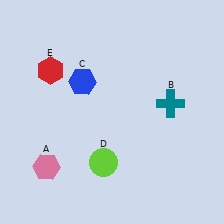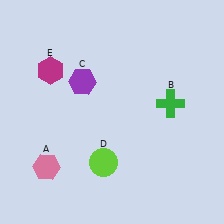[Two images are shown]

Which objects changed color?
B changed from teal to green. C changed from blue to purple. E changed from red to magenta.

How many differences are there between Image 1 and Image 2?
There are 3 differences between the two images.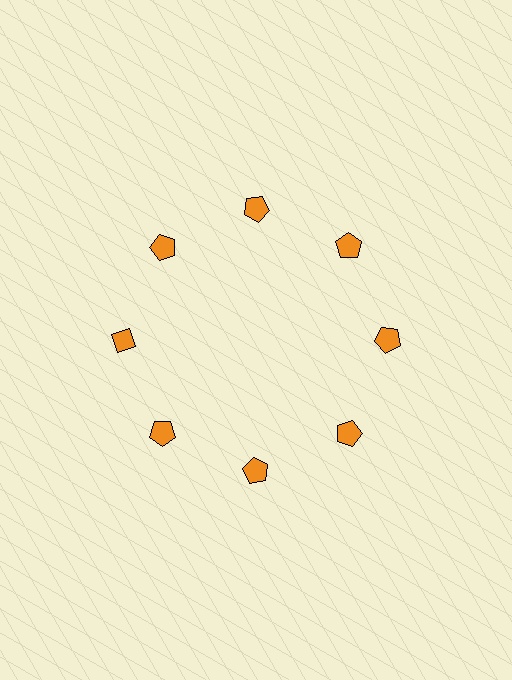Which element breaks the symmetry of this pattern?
The orange diamond at roughly the 9 o'clock position breaks the symmetry. All other shapes are orange pentagons.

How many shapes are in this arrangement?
There are 8 shapes arranged in a ring pattern.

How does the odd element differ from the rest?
It has a different shape: diamond instead of pentagon.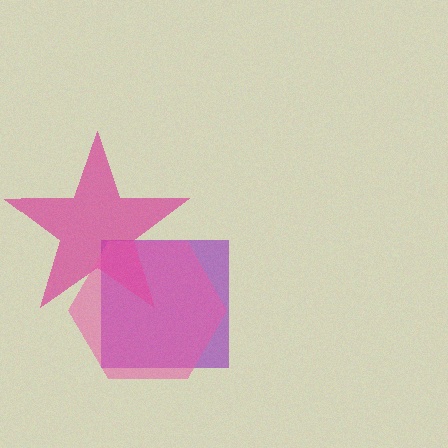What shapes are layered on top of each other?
The layered shapes are: a purple square, a magenta star, a pink hexagon.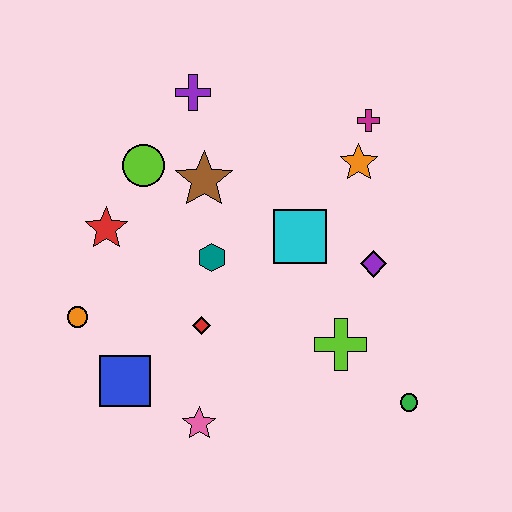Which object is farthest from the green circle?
The purple cross is farthest from the green circle.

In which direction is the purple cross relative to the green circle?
The purple cross is above the green circle.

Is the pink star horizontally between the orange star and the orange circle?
Yes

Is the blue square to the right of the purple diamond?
No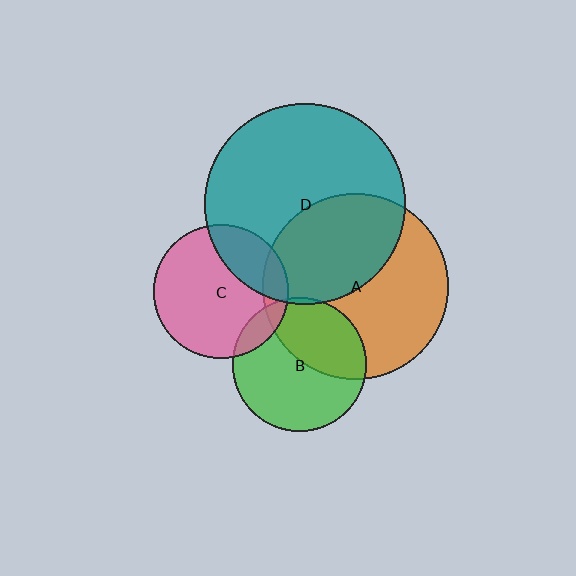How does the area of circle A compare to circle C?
Approximately 1.9 times.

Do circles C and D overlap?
Yes.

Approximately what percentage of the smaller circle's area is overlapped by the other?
Approximately 25%.